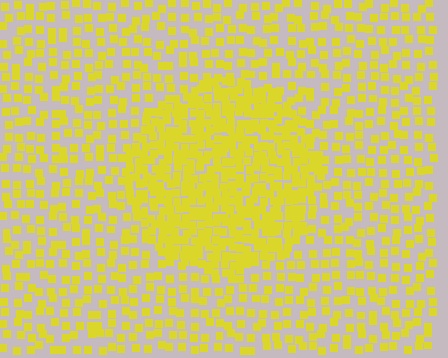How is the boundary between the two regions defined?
The boundary is defined by a change in element density (approximately 2.2x ratio). All elements are the same color, size, and shape.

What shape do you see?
I see a circle.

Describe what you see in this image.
The image contains small yellow elements arranged at two different densities. A circle-shaped region is visible where the elements are more densely packed than the surrounding area.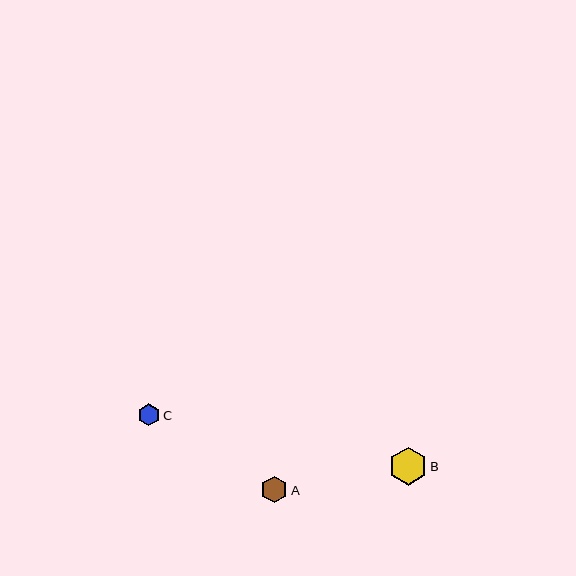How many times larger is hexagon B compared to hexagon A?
Hexagon B is approximately 1.4 times the size of hexagon A.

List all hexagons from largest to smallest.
From largest to smallest: B, A, C.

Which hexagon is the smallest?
Hexagon C is the smallest with a size of approximately 21 pixels.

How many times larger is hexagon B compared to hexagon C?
Hexagon B is approximately 1.8 times the size of hexagon C.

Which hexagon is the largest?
Hexagon B is the largest with a size of approximately 38 pixels.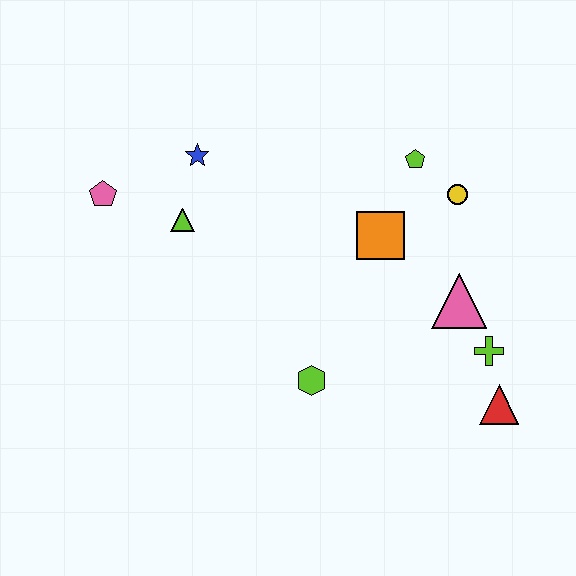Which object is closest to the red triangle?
The lime cross is closest to the red triangle.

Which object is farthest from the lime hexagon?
The pink pentagon is farthest from the lime hexagon.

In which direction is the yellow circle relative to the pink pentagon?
The yellow circle is to the right of the pink pentagon.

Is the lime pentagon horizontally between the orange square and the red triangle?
Yes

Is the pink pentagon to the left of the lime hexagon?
Yes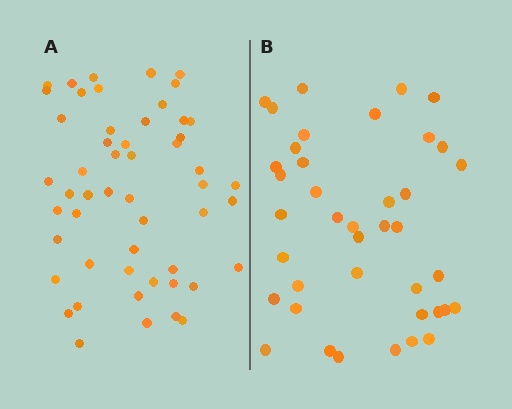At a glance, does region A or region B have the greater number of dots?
Region A (the left region) has more dots.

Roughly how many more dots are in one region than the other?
Region A has roughly 12 or so more dots than region B.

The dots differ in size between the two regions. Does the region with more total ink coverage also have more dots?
No. Region B has more total ink coverage because its dots are larger, but region A actually contains more individual dots. Total area can be misleading — the number of items is what matters here.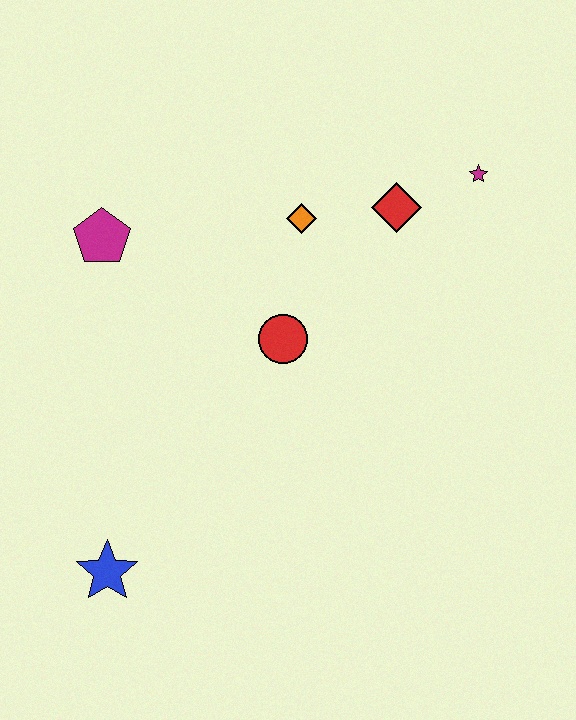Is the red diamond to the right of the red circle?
Yes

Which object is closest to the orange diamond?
The red diamond is closest to the orange diamond.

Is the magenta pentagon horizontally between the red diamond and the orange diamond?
No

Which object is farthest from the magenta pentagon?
The magenta star is farthest from the magenta pentagon.